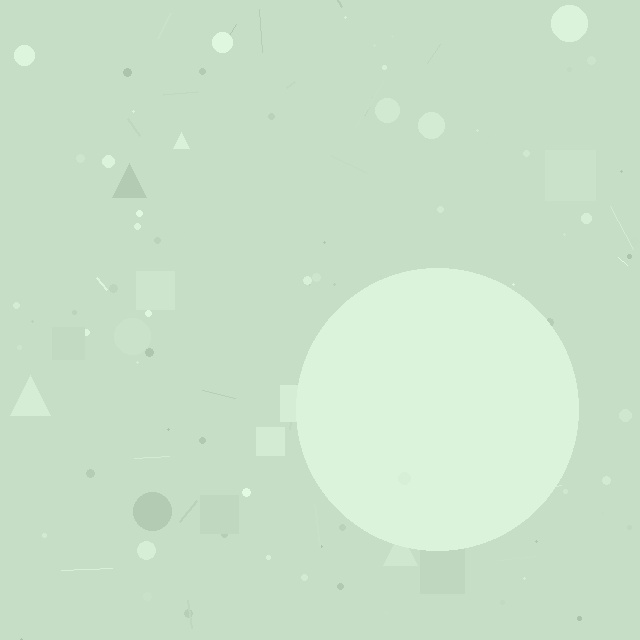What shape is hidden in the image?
A circle is hidden in the image.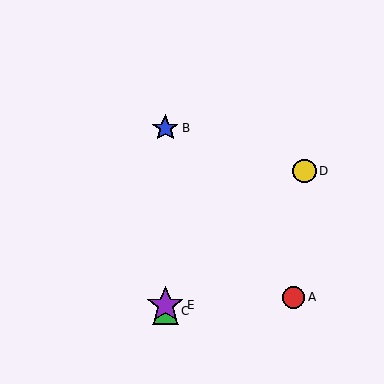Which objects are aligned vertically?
Objects B, C, E are aligned vertically.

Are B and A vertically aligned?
No, B is at x≈165 and A is at x≈294.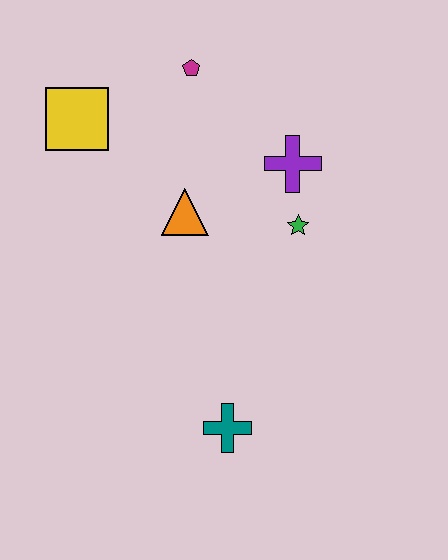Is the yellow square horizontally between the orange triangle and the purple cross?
No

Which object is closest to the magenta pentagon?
The yellow square is closest to the magenta pentagon.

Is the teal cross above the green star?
No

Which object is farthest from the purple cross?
The teal cross is farthest from the purple cross.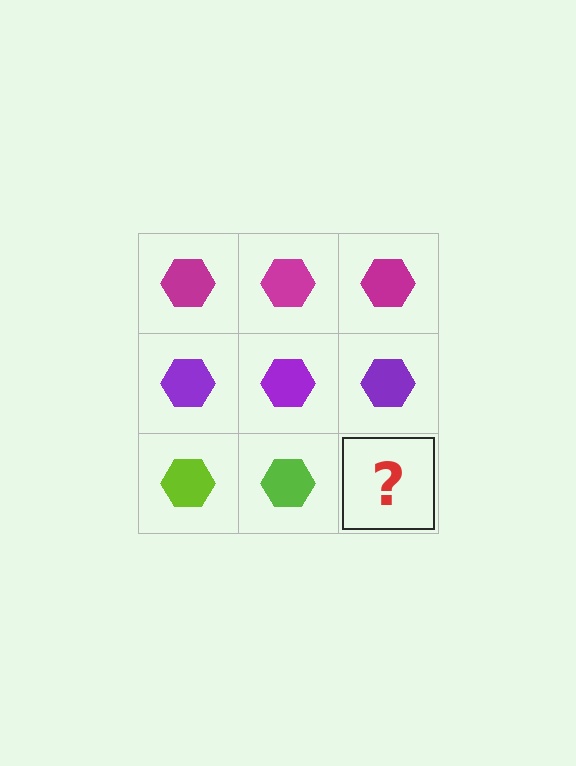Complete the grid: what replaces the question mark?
The question mark should be replaced with a lime hexagon.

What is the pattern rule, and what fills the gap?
The rule is that each row has a consistent color. The gap should be filled with a lime hexagon.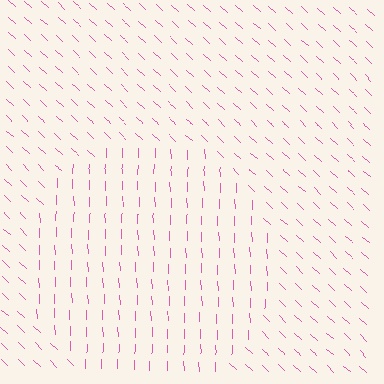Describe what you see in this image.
The image is filled with small pink line segments. A circle region in the image has lines oriented differently from the surrounding lines, creating a visible texture boundary.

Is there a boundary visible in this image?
Yes, there is a texture boundary formed by a change in line orientation.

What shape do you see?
I see a circle.